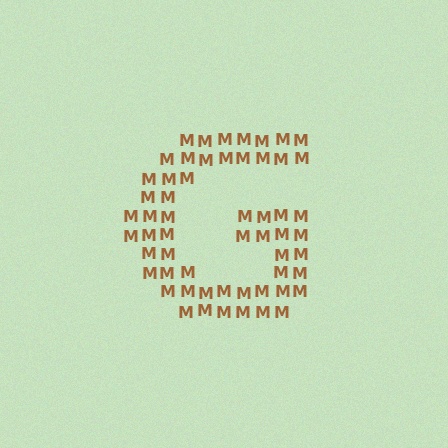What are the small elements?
The small elements are letter M's.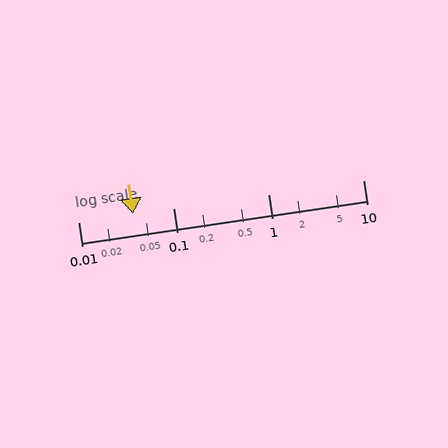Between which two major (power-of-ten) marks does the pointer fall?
The pointer is between 0.01 and 0.1.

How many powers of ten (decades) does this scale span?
The scale spans 3 decades, from 0.01 to 10.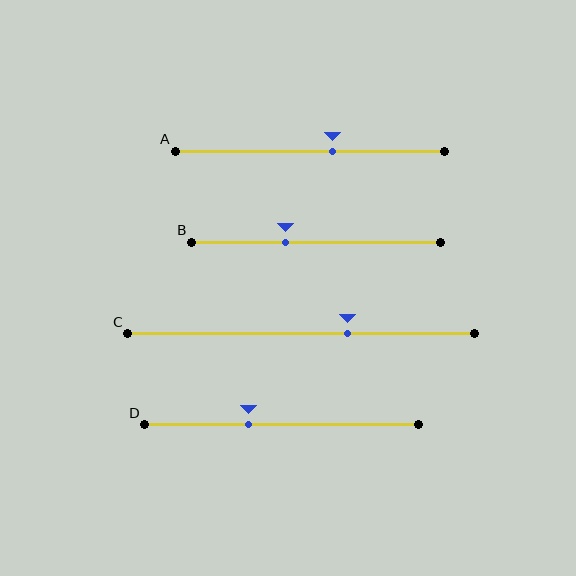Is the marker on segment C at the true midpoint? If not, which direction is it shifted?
No, the marker on segment C is shifted to the right by about 13% of the segment length.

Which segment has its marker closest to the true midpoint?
Segment A has its marker closest to the true midpoint.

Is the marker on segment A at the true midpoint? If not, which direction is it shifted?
No, the marker on segment A is shifted to the right by about 8% of the segment length.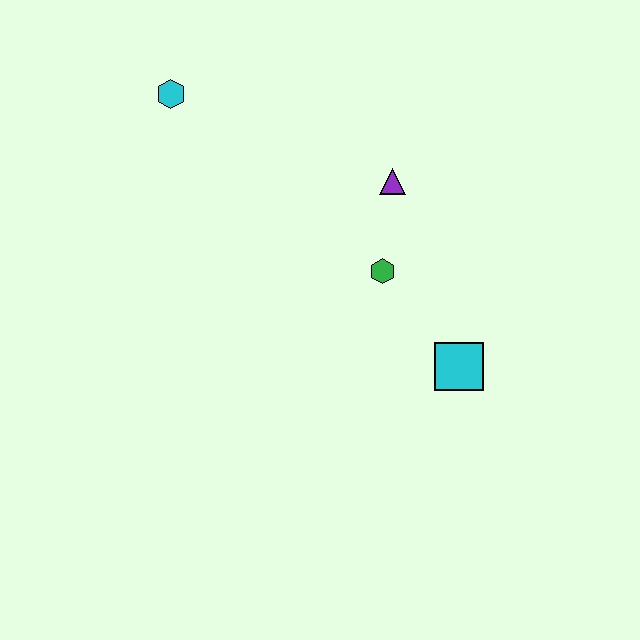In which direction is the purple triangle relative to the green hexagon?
The purple triangle is above the green hexagon.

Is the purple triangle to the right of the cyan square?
No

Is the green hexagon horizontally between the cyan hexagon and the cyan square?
Yes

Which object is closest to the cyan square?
The green hexagon is closest to the cyan square.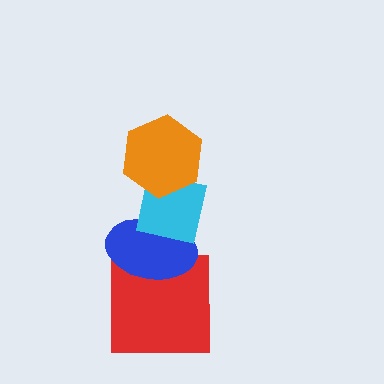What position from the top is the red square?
The red square is 4th from the top.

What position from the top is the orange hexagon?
The orange hexagon is 1st from the top.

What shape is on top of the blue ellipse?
The cyan square is on top of the blue ellipse.